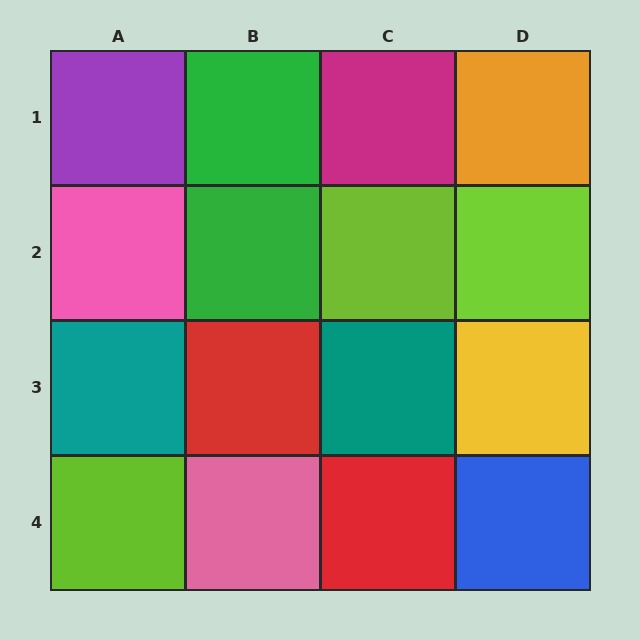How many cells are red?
2 cells are red.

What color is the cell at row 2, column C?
Lime.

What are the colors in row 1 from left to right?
Purple, green, magenta, orange.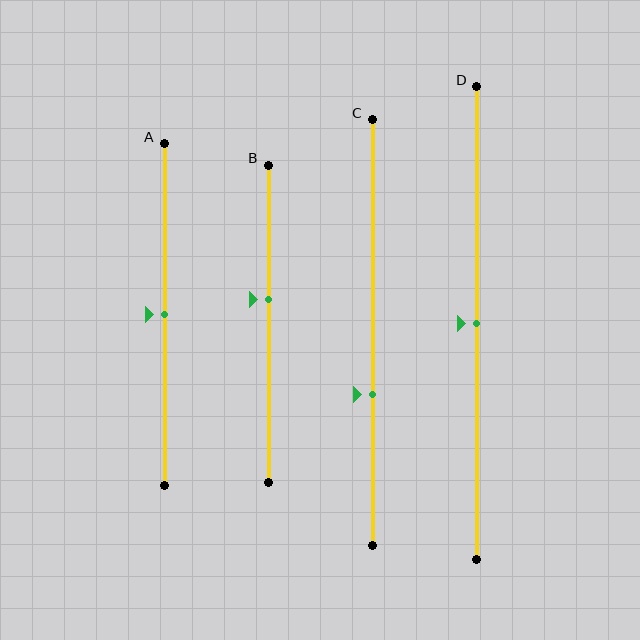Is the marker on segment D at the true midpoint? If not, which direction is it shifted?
Yes, the marker on segment D is at the true midpoint.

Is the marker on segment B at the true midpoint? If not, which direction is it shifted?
No, the marker on segment B is shifted upward by about 8% of the segment length.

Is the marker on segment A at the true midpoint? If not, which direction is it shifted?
Yes, the marker on segment A is at the true midpoint.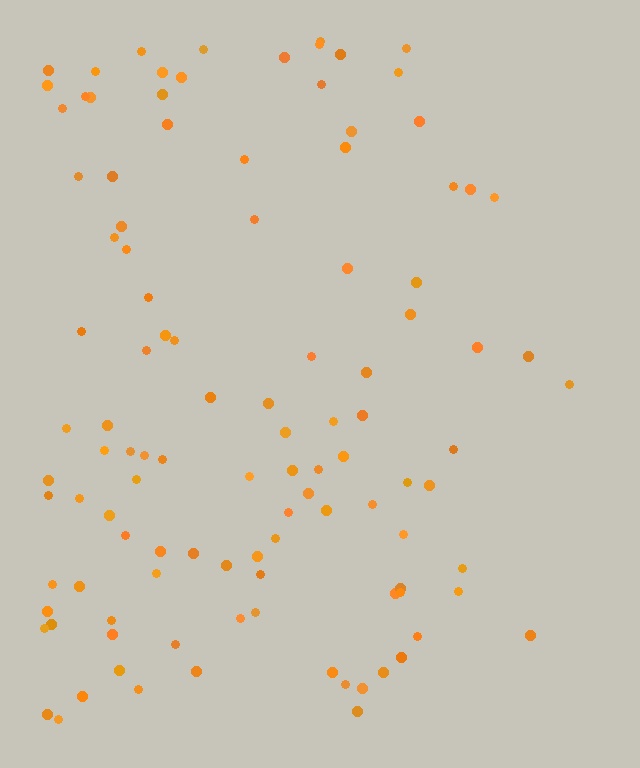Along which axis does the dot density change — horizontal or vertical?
Horizontal.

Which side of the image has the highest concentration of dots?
The left.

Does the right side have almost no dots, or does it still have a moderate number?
Still a moderate number, just noticeably fewer than the left.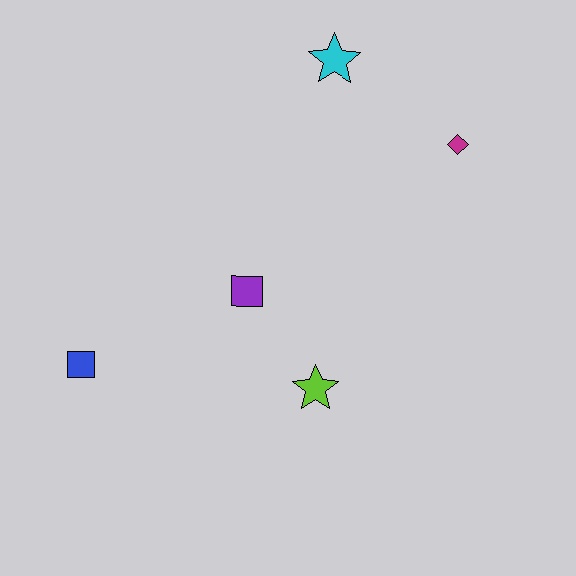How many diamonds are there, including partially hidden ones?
There is 1 diamond.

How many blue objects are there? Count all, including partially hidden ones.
There is 1 blue object.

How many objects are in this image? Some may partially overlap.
There are 5 objects.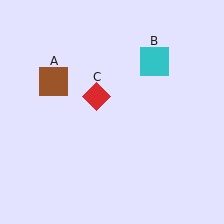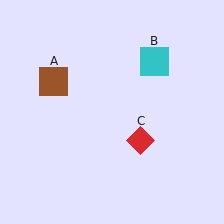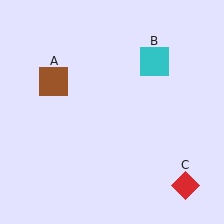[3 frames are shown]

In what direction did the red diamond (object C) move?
The red diamond (object C) moved down and to the right.